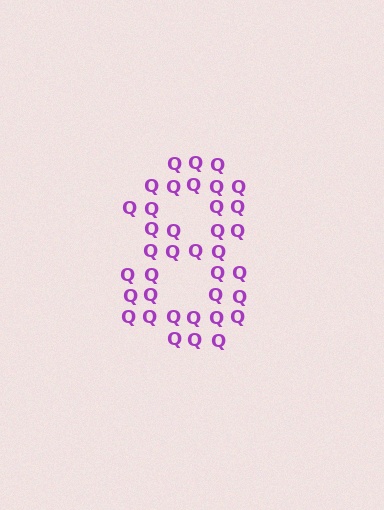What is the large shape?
The large shape is the digit 8.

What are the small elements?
The small elements are letter Q's.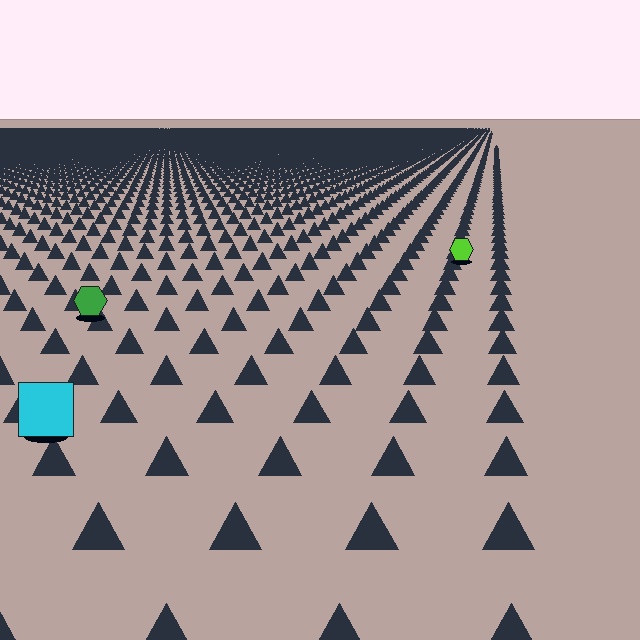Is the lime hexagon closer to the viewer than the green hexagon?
No. The green hexagon is closer — you can tell from the texture gradient: the ground texture is coarser near it.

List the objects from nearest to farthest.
From nearest to farthest: the cyan square, the green hexagon, the lime hexagon.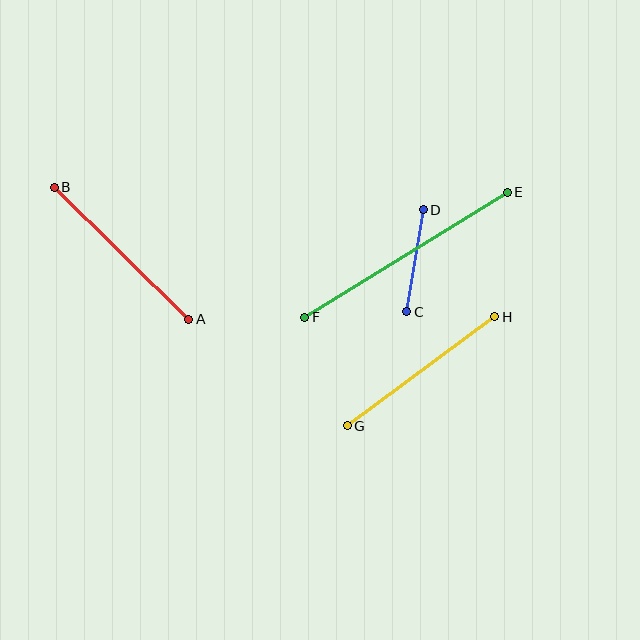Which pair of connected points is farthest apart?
Points E and F are farthest apart.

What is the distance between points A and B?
The distance is approximately 188 pixels.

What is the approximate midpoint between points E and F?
The midpoint is at approximately (406, 255) pixels.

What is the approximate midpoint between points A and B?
The midpoint is at approximately (121, 253) pixels.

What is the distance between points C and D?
The distance is approximately 103 pixels.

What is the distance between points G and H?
The distance is approximately 183 pixels.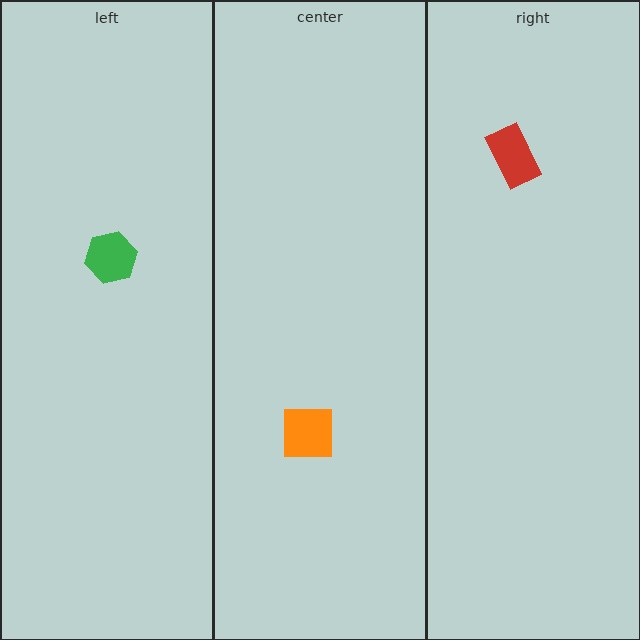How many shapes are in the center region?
1.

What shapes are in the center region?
The orange square.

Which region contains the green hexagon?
The left region.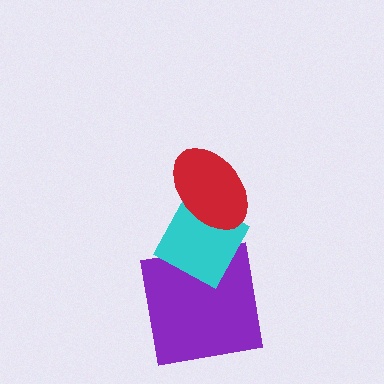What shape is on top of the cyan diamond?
The red ellipse is on top of the cyan diamond.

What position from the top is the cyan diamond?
The cyan diamond is 2nd from the top.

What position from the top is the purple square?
The purple square is 3rd from the top.